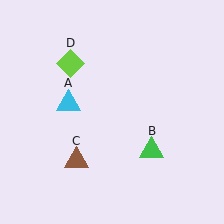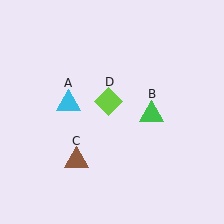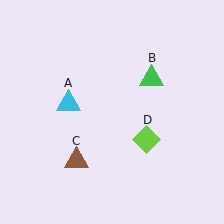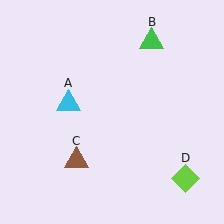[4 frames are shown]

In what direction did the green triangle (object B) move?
The green triangle (object B) moved up.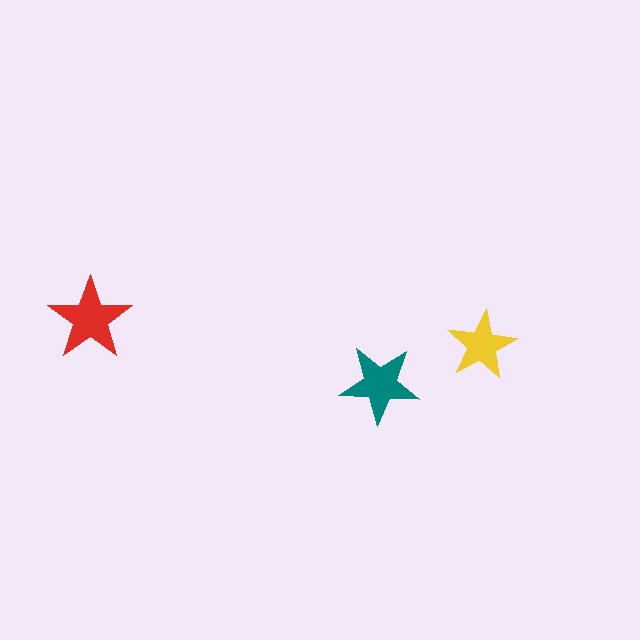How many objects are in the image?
There are 3 objects in the image.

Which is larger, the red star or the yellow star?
The red one.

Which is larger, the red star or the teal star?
The red one.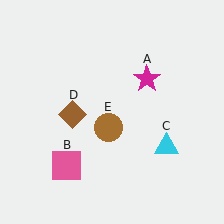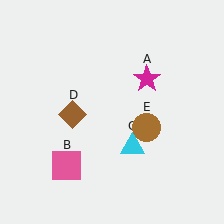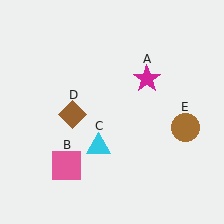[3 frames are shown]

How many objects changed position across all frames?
2 objects changed position: cyan triangle (object C), brown circle (object E).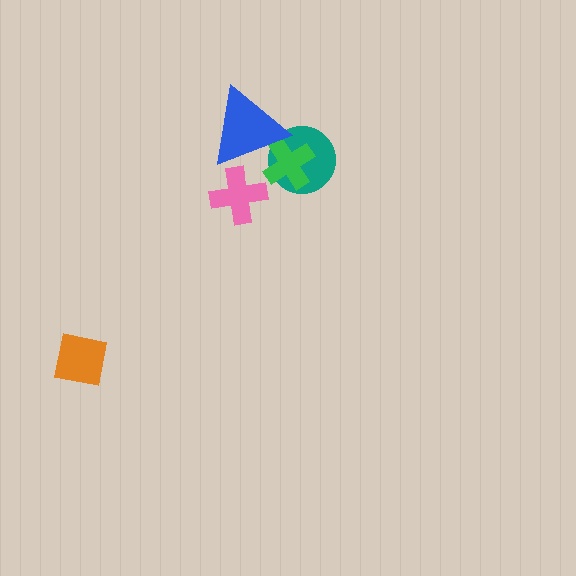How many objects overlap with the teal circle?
2 objects overlap with the teal circle.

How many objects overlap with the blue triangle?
2 objects overlap with the blue triangle.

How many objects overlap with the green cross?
2 objects overlap with the green cross.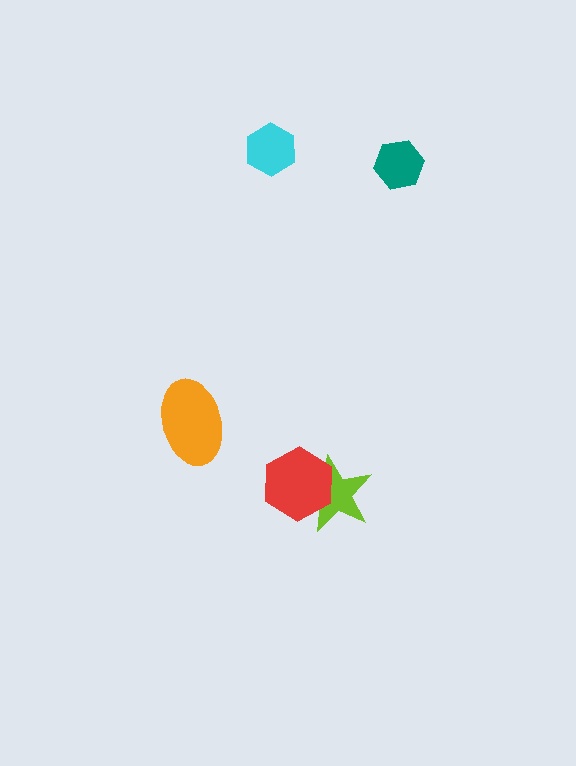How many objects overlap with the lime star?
1 object overlaps with the lime star.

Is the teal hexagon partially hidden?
No, no other shape covers it.